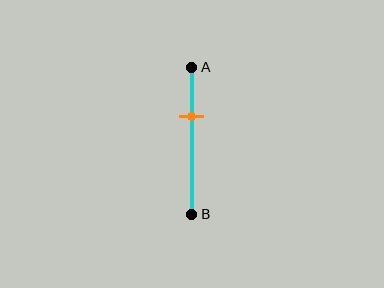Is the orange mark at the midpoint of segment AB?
No, the mark is at about 35% from A, not at the 50% midpoint.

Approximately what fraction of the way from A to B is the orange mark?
The orange mark is approximately 35% of the way from A to B.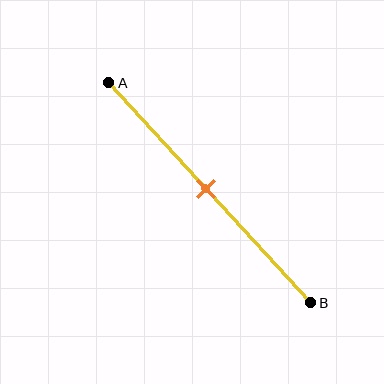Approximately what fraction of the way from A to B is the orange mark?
The orange mark is approximately 50% of the way from A to B.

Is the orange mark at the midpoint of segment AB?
Yes, the mark is approximately at the midpoint.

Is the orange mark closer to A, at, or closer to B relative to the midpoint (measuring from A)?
The orange mark is approximately at the midpoint of segment AB.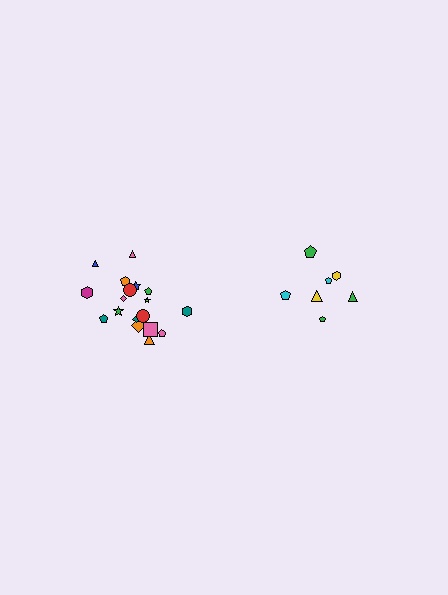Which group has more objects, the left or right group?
The left group.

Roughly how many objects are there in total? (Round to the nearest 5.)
Roughly 25 objects in total.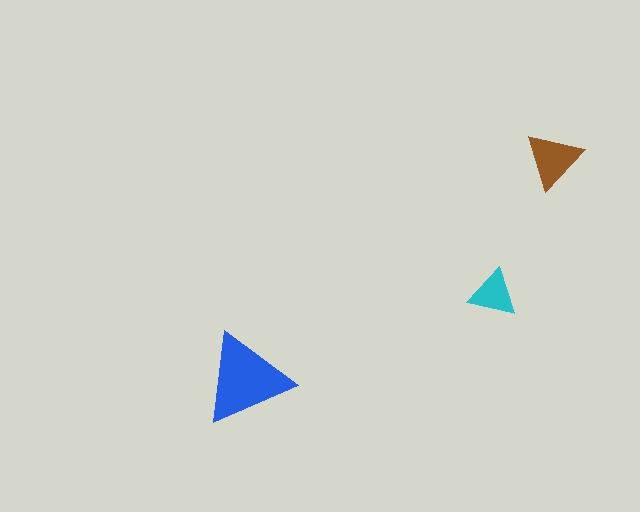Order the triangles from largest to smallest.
the blue one, the brown one, the cyan one.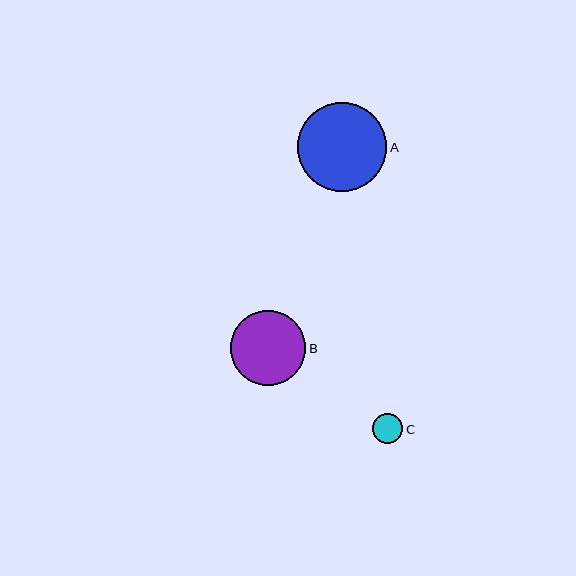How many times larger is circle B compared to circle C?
Circle B is approximately 2.5 times the size of circle C.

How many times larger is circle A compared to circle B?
Circle A is approximately 1.2 times the size of circle B.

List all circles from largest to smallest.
From largest to smallest: A, B, C.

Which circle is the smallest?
Circle C is the smallest with a size of approximately 30 pixels.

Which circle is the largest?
Circle A is the largest with a size of approximately 89 pixels.